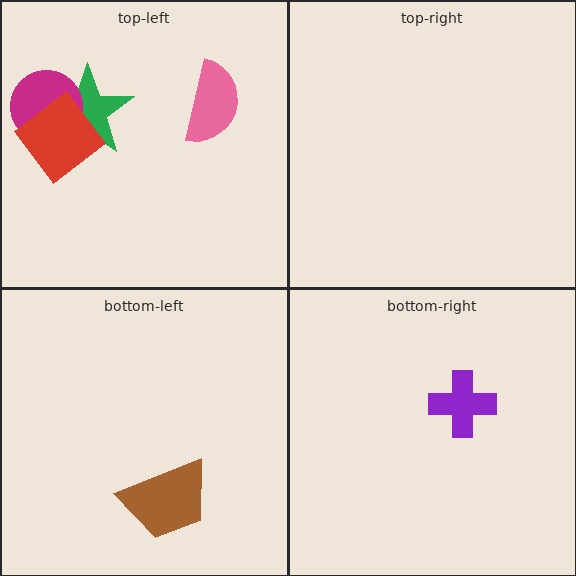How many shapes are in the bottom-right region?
1.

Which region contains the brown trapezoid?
The bottom-left region.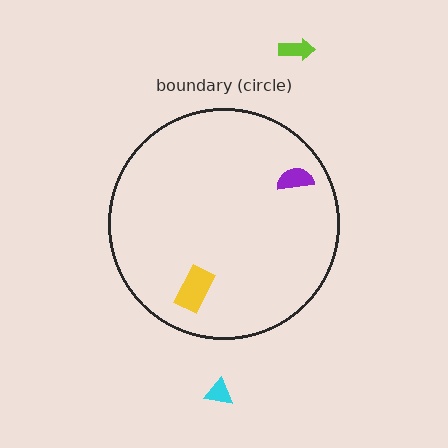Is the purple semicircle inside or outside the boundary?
Inside.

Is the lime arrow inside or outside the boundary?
Outside.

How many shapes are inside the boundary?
2 inside, 2 outside.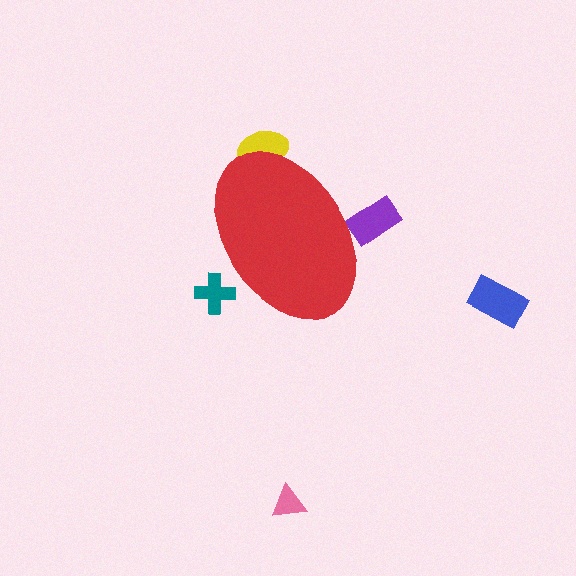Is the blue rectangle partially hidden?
No, the blue rectangle is fully visible.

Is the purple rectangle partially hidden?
Yes, the purple rectangle is partially hidden behind the red ellipse.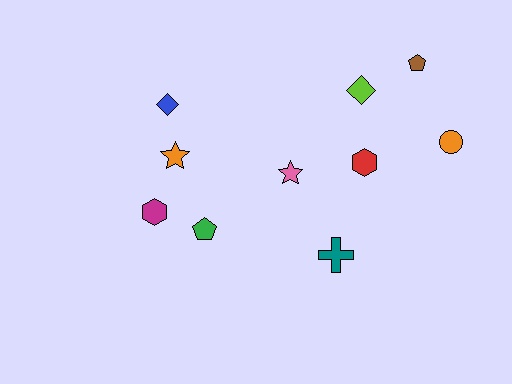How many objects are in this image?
There are 10 objects.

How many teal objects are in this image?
There is 1 teal object.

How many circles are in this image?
There is 1 circle.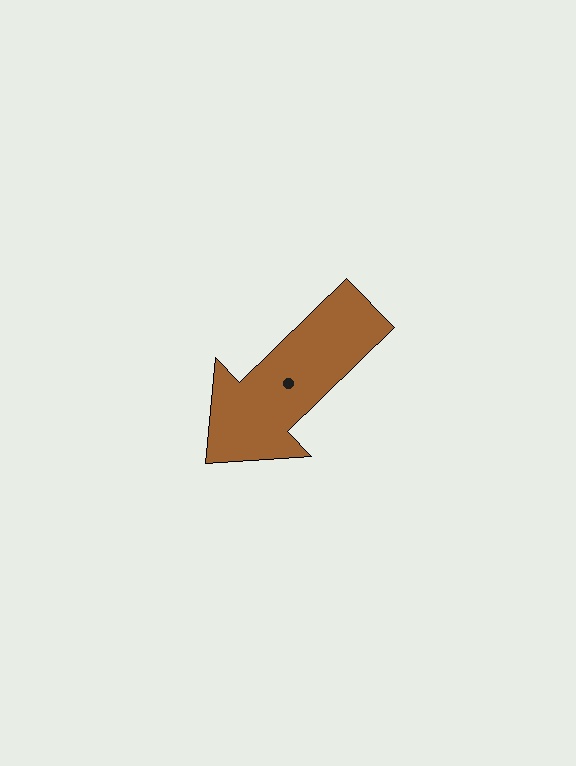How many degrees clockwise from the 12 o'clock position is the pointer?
Approximately 226 degrees.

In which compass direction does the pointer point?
Southwest.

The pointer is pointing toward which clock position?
Roughly 8 o'clock.